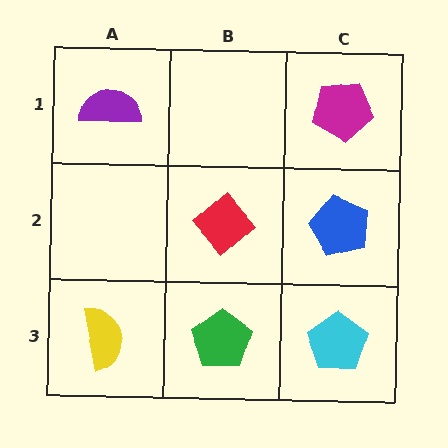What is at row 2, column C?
A blue pentagon.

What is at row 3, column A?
A yellow semicircle.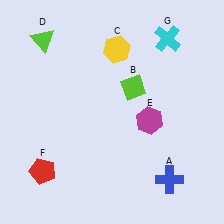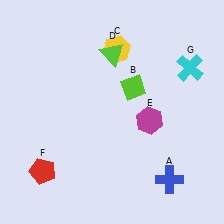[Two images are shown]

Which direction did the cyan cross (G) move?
The cyan cross (G) moved down.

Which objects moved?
The objects that moved are: the lime triangle (D), the cyan cross (G).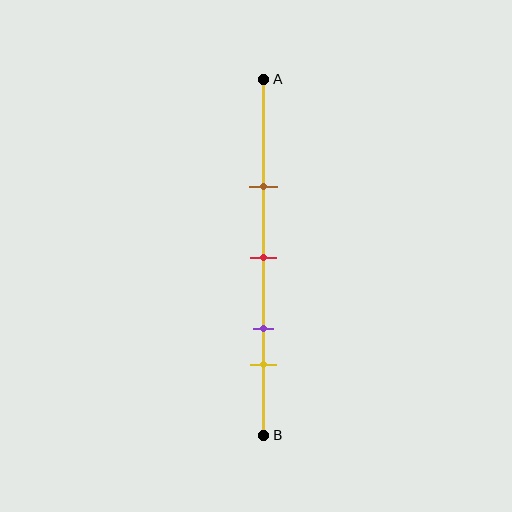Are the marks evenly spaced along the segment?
No, the marks are not evenly spaced.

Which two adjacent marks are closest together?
The purple and yellow marks are the closest adjacent pair.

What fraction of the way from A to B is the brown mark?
The brown mark is approximately 30% (0.3) of the way from A to B.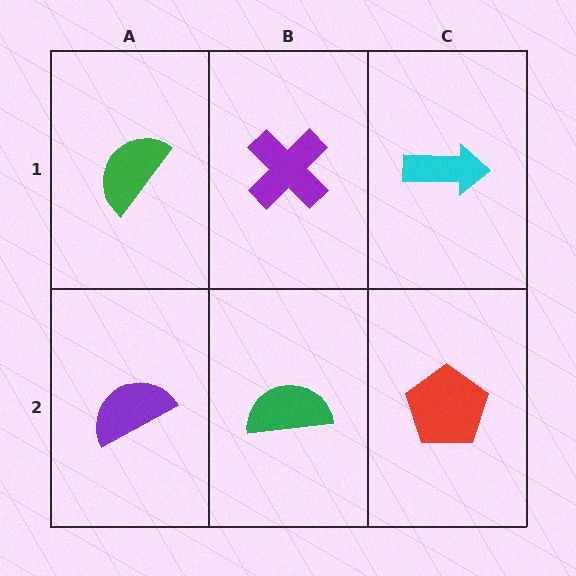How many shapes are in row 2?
3 shapes.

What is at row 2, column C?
A red pentagon.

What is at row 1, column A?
A green semicircle.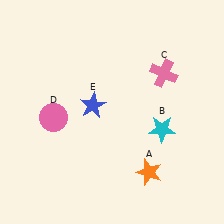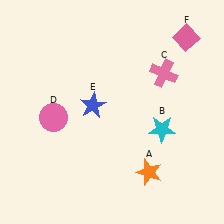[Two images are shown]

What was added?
A pink diamond (F) was added in Image 2.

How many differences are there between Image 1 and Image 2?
There is 1 difference between the two images.